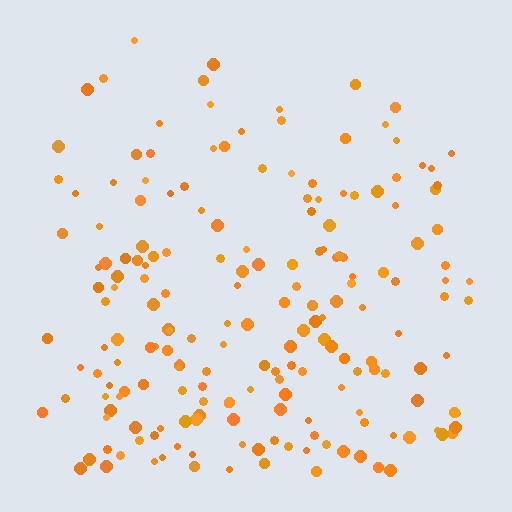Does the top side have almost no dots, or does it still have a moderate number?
Still a moderate number, just noticeably fewer than the bottom.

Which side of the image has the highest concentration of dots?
The bottom.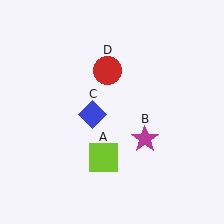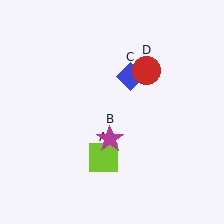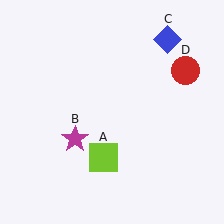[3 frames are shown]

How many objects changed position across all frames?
3 objects changed position: magenta star (object B), blue diamond (object C), red circle (object D).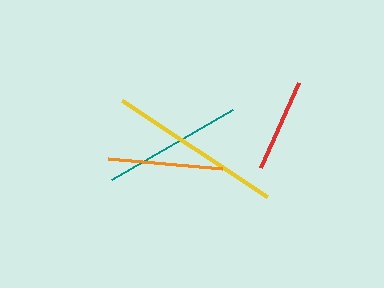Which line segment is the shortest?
The red line is the shortest at approximately 93 pixels.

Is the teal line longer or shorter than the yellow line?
The yellow line is longer than the teal line.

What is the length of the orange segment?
The orange segment is approximately 114 pixels long.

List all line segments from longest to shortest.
From longest to shortest: yellow, teal, orange, red.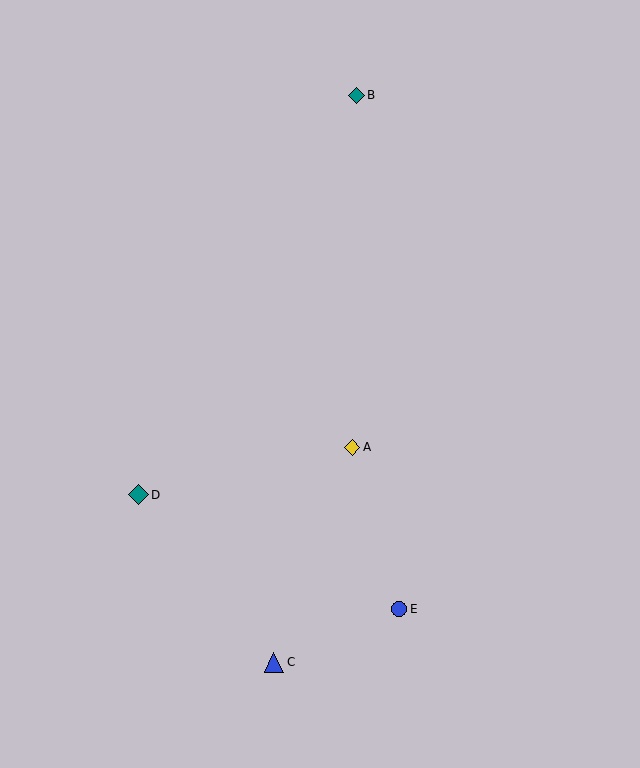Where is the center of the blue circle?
The center of the blue circle is at (399, 609).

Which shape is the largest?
The teal diamond (labeled D) is the largest.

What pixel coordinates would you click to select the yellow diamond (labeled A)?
Click at (352, 447) to select the yellow diamond A.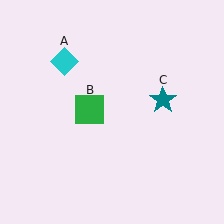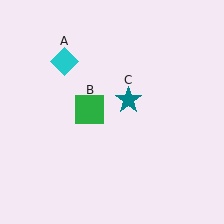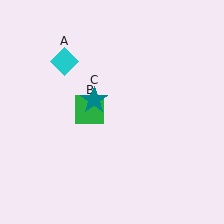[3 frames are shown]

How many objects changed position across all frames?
1 object changed position: teal star (object C).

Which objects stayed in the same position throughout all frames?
Cyan diamond (object A) and green square (object B) remained stationary.